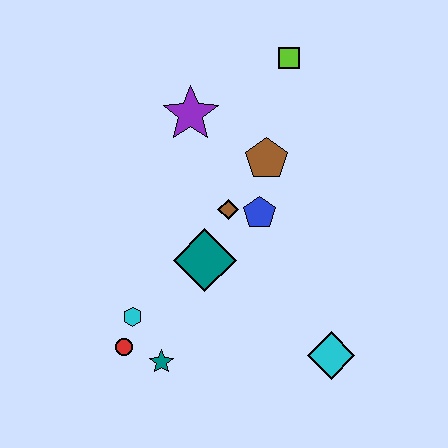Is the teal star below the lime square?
Yes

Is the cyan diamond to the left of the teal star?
No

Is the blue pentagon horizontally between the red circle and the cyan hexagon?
No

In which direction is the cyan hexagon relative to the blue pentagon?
The cyan hexagon is to the left of the blue pentagon.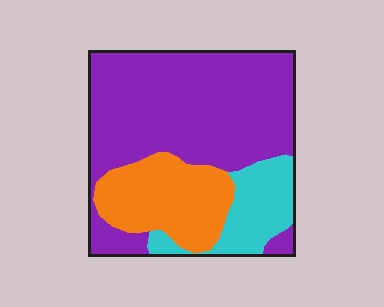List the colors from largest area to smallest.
From largest to smallest: purple, orange, cyan.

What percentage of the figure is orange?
Orange covers roughly 25% of the figure.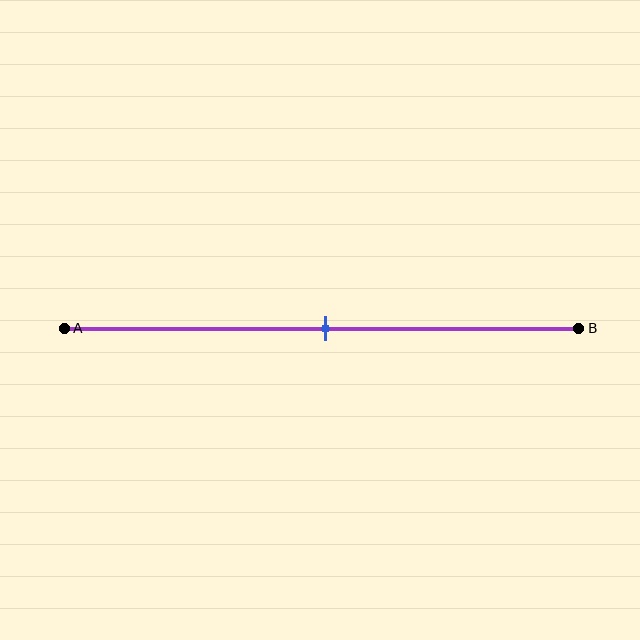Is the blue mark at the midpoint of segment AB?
Yes, the mark is approximately at the midpoint.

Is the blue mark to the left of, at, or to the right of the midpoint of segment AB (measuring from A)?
The blue mark is approximately at the midpoint of segment AB.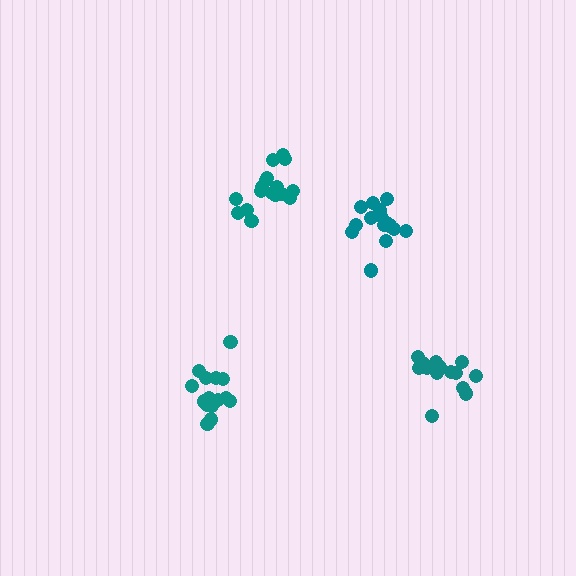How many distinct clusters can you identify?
There are 4 distinct clusters.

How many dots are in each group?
Group 1: 15 dots, Group 2: 17 dots, Group 3: 15 dots, Group 4: 16 dots (63 total).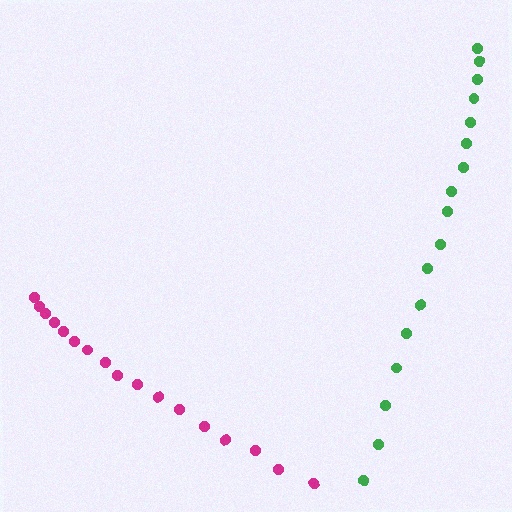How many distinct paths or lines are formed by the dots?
There are 2 distinct paths.